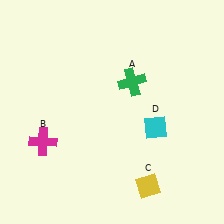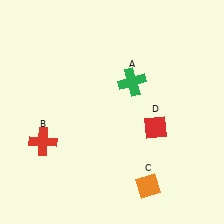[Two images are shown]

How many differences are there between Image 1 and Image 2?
There are 3 differences between the two images.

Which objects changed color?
B changed from magenta to red. C changed from yellow to orange. D changed from cyan to red.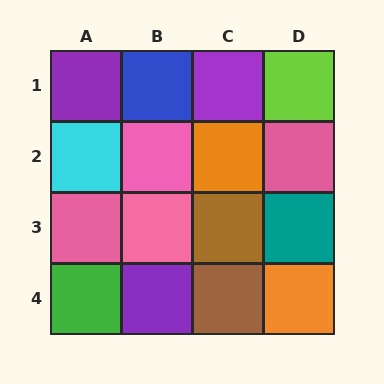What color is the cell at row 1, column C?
Purple.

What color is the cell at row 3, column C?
Brown.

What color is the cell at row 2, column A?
Cyan.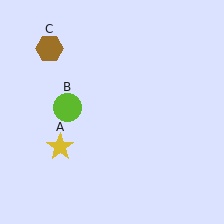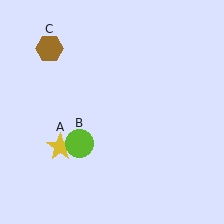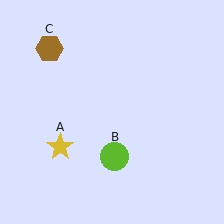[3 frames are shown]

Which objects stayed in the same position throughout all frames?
Yellow star (object A) and brown hexagon (object C) remained stationary.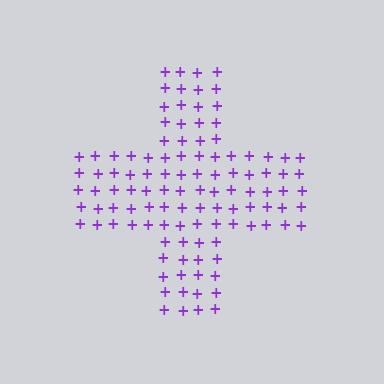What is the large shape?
The large shape is a cross.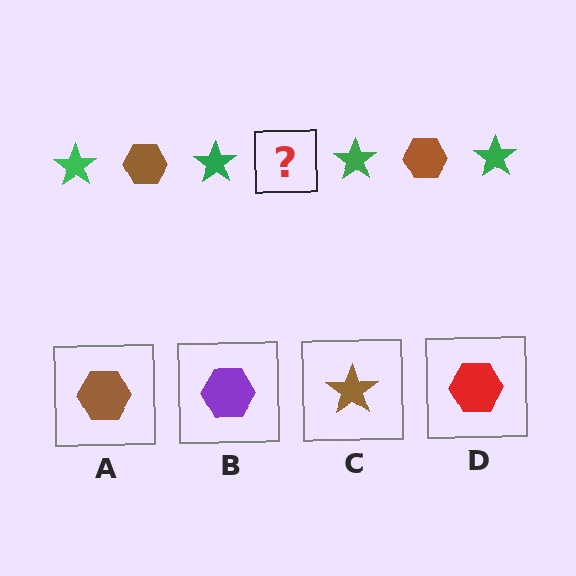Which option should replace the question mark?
Option A.